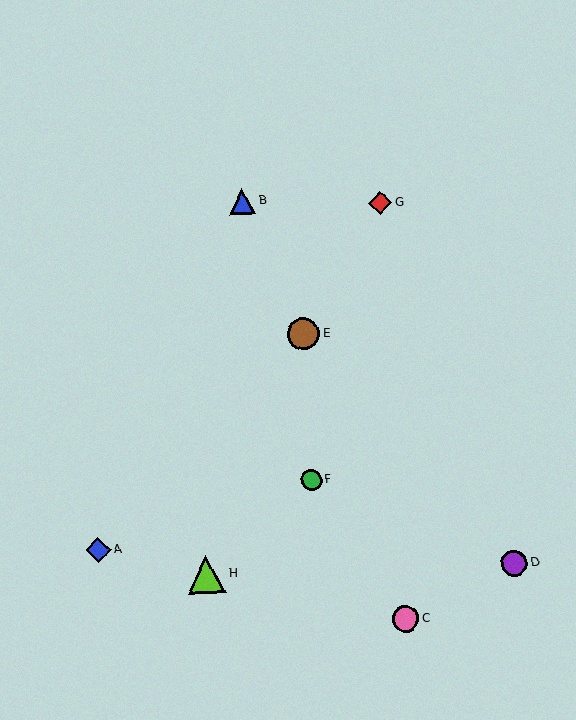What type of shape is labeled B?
Shape B is a blue triangle.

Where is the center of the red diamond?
The center of the red diamond is at (380, 203).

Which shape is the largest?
The lime triangle (labeled H) is the largest.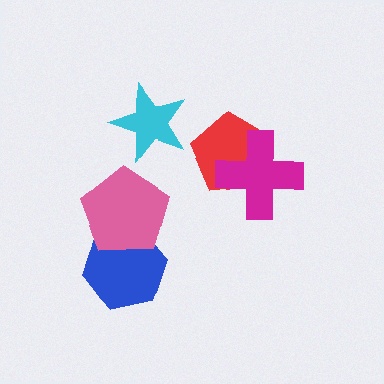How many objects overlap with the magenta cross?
1 object overlaps with the magenta cross.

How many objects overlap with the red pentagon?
1 object overlaps with the red pentagon.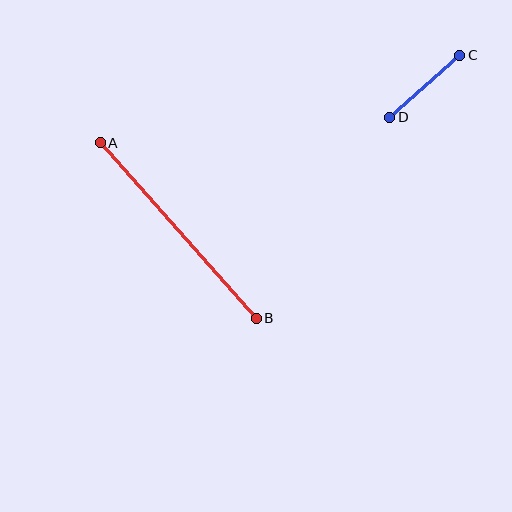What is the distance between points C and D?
The distance is approximately 94 pixels.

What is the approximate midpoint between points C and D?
The midpoint is at approximately (425, 86) pixels.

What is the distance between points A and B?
The distance is approximately 234 pixels.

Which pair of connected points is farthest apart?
Points A and B are farthest apart.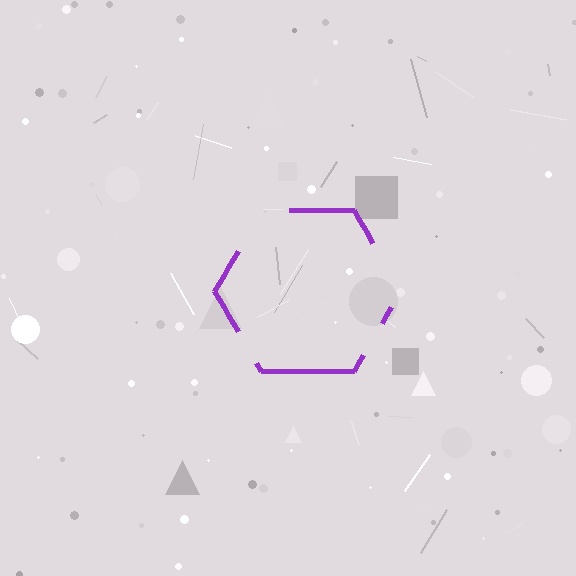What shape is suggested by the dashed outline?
The dashed outline suggests a hexagon.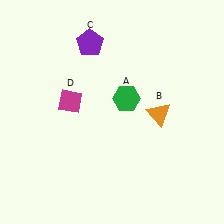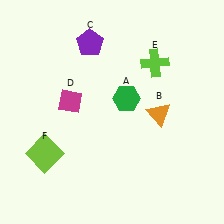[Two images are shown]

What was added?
A lime cross (E), a lime square (F) were added in Image 2.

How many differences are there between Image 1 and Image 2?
There are 2 differences between the two images.